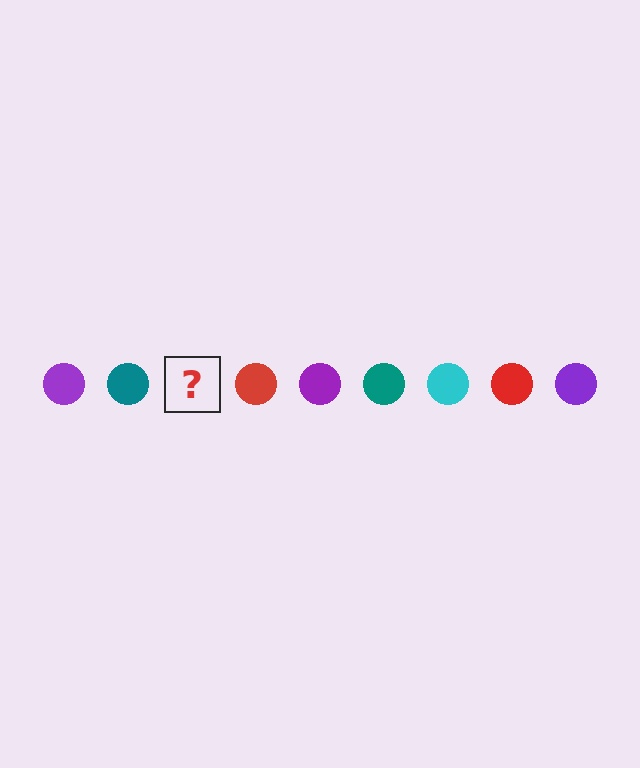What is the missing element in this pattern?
The missing element is a cyan circle.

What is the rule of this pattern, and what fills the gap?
The rule is that the pattern cycles through purple, teal, cyan, red circles. The gap should be filled with a cyan circle.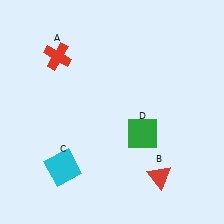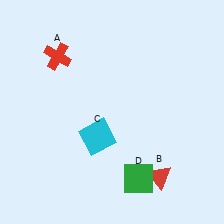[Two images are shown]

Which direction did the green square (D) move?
The green square (D) moved down.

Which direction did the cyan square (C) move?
The cyan square (C) moved right.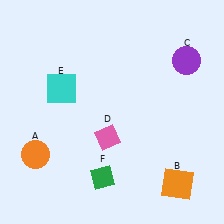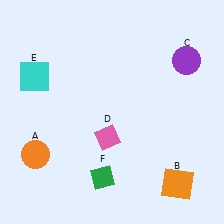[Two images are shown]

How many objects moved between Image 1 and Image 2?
1 object moved between the two images.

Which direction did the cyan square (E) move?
The cyan square (E) moved left.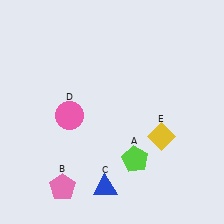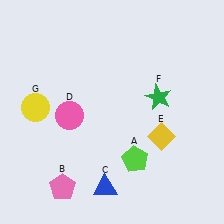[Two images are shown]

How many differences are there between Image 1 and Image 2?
There are 2 differences between the two images.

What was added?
A green star (F), a yellow circle (G) were added in Image 2.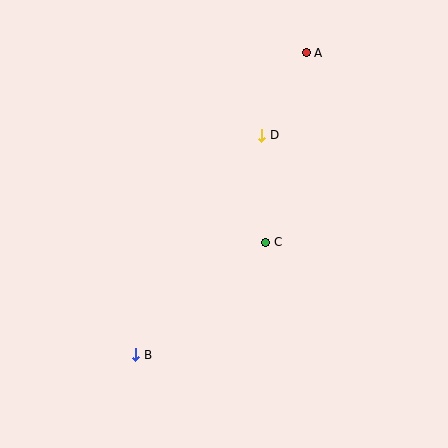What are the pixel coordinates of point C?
Point C is at (266, 242).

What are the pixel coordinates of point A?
Point A is at (306, 53).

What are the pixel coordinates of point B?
Point B is at (136, 355).